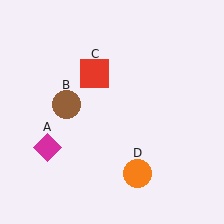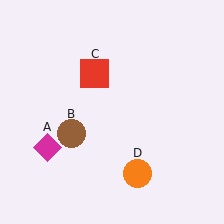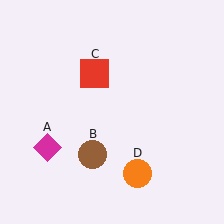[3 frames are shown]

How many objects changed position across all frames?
1 object changed position: brown circle (object B).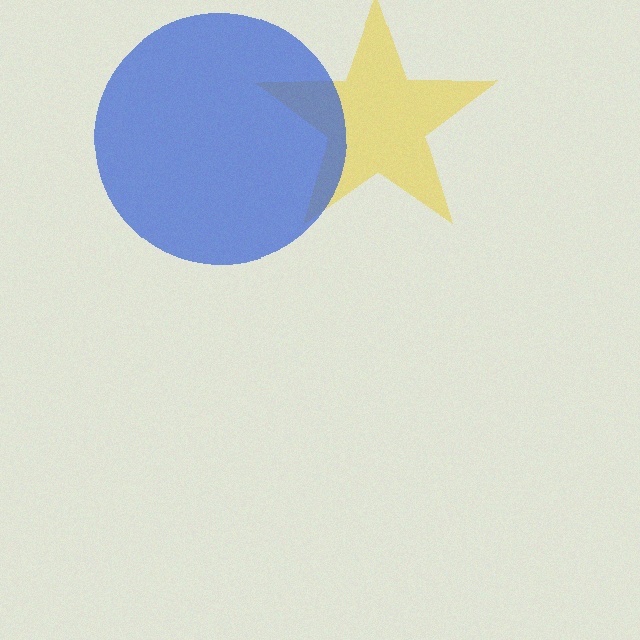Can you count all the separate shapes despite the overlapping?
Yes, there are 2 separate shapes.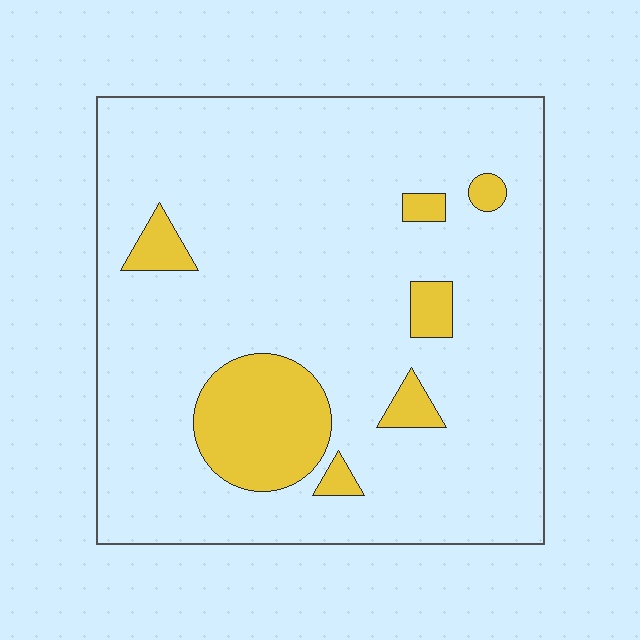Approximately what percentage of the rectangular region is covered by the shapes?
Approximately 15%.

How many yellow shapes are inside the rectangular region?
7.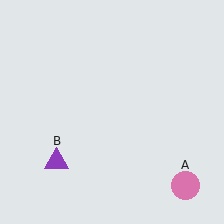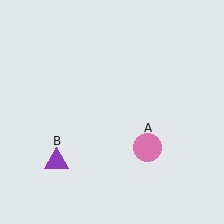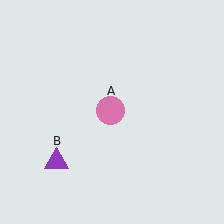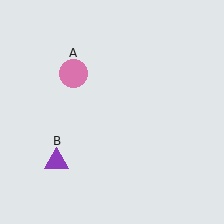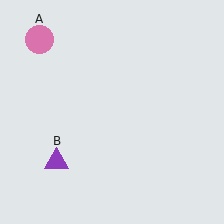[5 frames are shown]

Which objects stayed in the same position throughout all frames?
Purple triangle (object B) remained stationary.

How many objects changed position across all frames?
1 object changed position: pink circle (object A).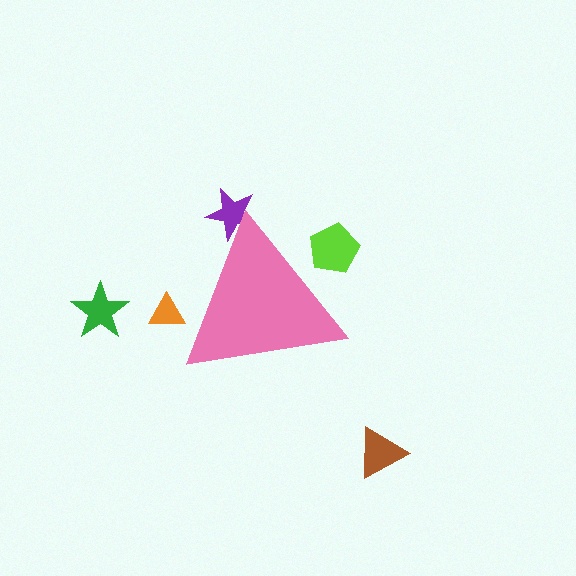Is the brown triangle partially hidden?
No, the brown triangle is fully visible.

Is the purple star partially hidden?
Yes, the purple star is partially hidden behind the pink triangle.